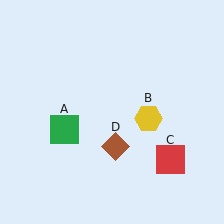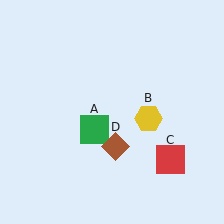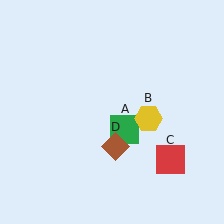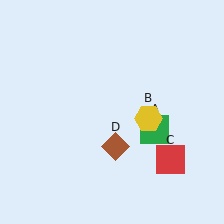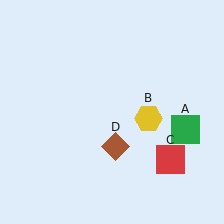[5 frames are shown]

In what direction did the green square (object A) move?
The green square (object A) moved right.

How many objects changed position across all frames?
1 object changed position: green square (object A).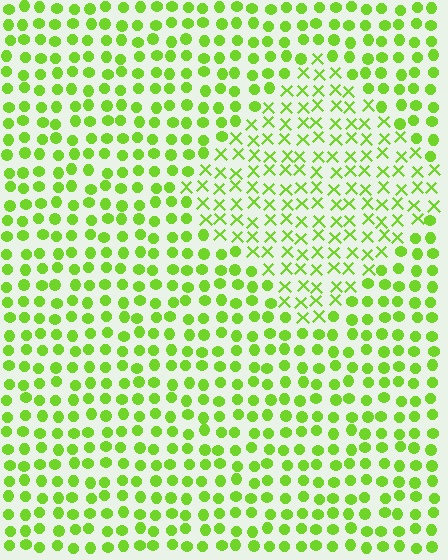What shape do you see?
I see a diamond.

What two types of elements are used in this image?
The image uses X marks inside the diamond region and circles outside it.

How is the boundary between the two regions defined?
The boundary is defined by a change in element shape: X marks inside vs. circles outside. All elements share the same color and spacing.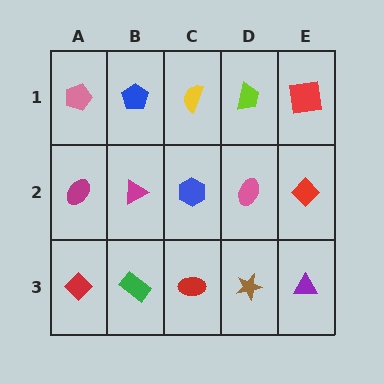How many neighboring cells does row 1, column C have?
3.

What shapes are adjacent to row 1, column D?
A pink ellipse (row 2, column D), a yellow semicircle (row 1, column C), a red square (row 1, column E).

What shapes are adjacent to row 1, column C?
A blue hexagon (row 2, column C), a blue pentagon (row 1, column B), a lime trapezoid (row 1, column D).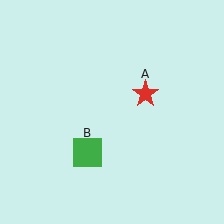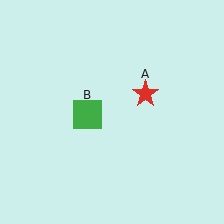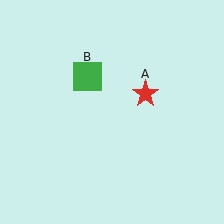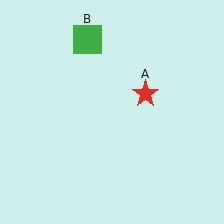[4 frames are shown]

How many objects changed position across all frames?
1 object changed position: green square (object B).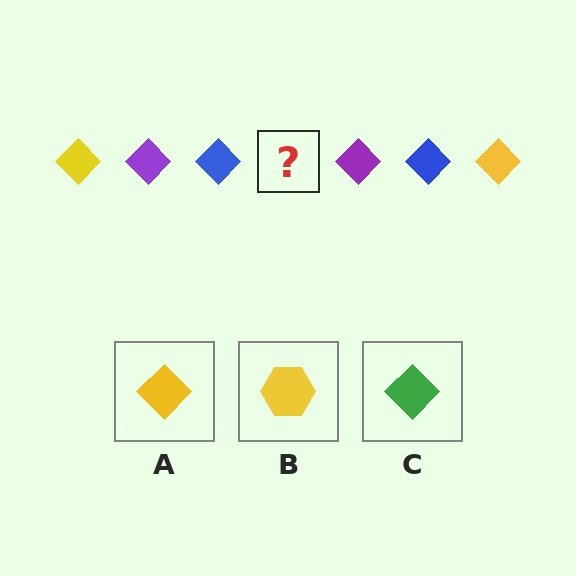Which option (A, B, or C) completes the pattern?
A.